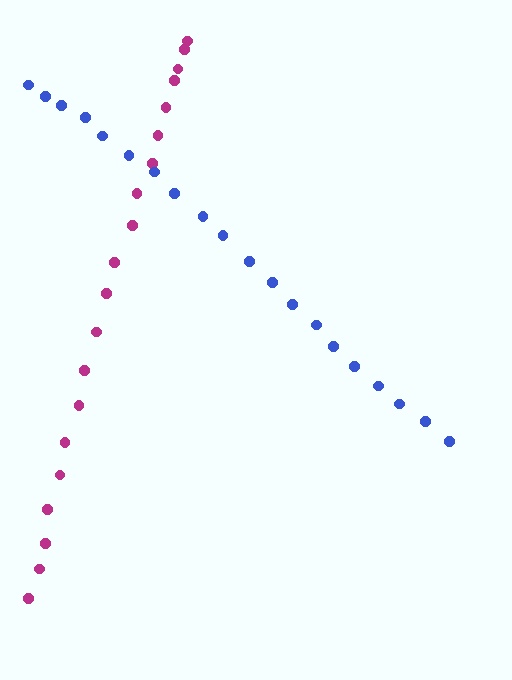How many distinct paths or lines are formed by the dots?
There are 2 distinct paths.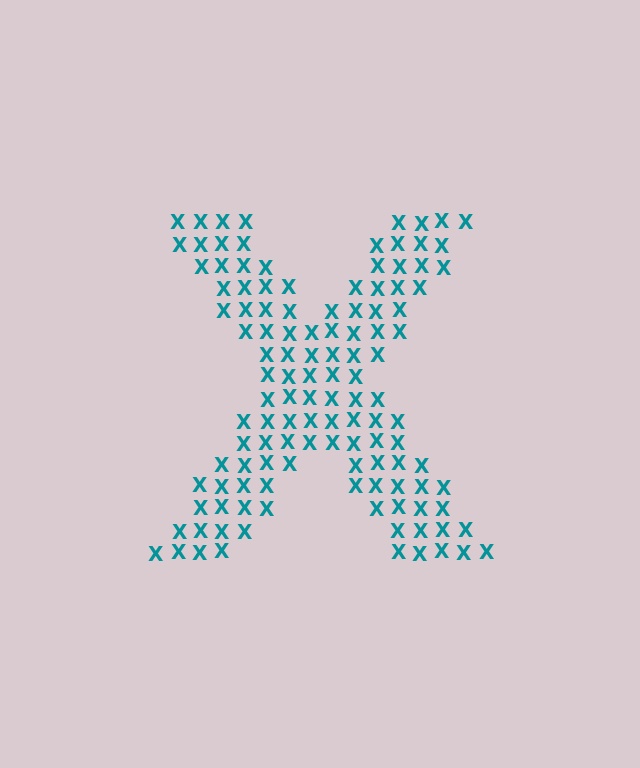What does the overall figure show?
The overall figure shows the letter X.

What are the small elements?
The small elements are letter X's.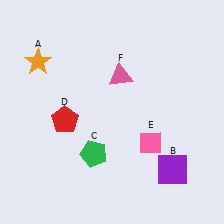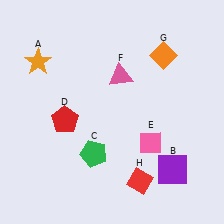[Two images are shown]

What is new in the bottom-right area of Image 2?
A red diamond (H) was added in the bottom-right area of Image 2.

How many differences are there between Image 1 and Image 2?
There are 2 differences between the two images.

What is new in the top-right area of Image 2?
An orange diamond (G) was added in the top-right area of Image 2.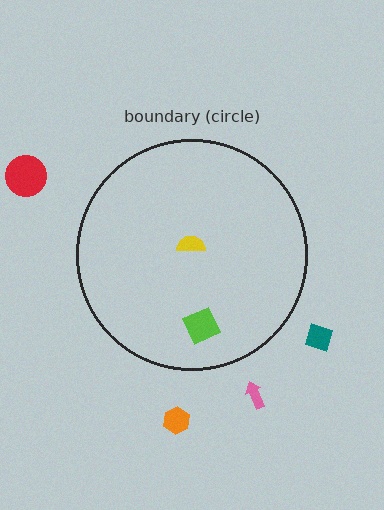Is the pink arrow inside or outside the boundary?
Outside.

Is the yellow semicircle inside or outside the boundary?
Inside.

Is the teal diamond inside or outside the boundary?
Outside.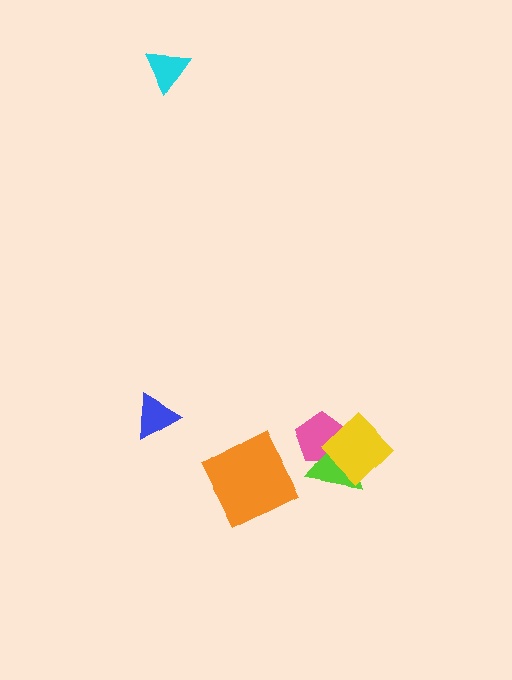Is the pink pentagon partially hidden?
Yes, it is partially covered by another shape.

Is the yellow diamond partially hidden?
No, no other shape covers it.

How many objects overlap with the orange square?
0 objects overlap with the orange square.